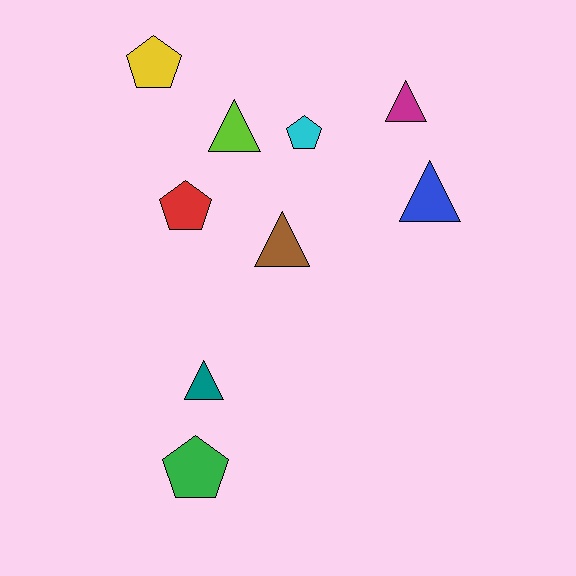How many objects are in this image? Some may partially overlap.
There are 9 objects.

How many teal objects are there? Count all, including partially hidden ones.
There is 1 teal object.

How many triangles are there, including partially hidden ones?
There are 5 triangles.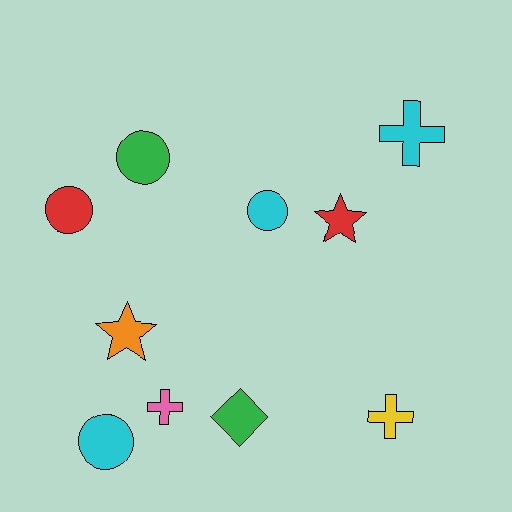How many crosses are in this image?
There are 3 crosses.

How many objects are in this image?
There are 10 objects.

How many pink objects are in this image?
There is 1 pink object.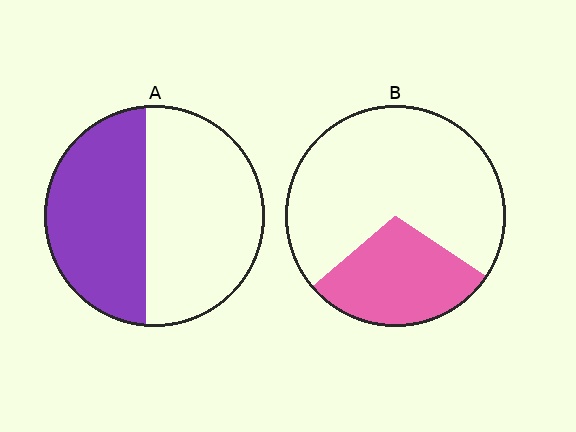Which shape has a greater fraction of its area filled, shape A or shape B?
Shape A.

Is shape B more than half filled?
No.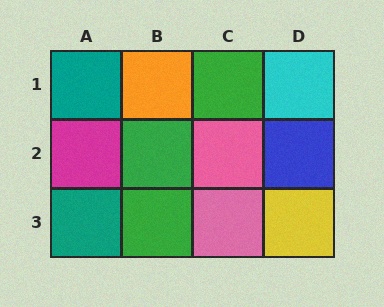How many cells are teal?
2 cells are teal.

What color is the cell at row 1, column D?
Cyan.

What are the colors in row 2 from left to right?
Magenta, green, pink, blue.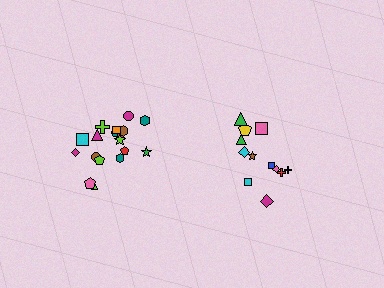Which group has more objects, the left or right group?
The left group.